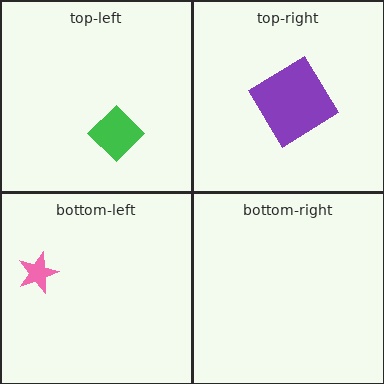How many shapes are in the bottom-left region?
1.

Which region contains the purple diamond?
The top-right region.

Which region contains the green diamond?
The top-left region.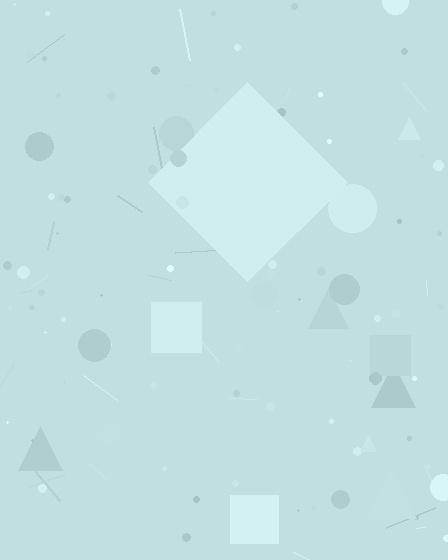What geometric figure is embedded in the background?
A diamond is embedded in the background.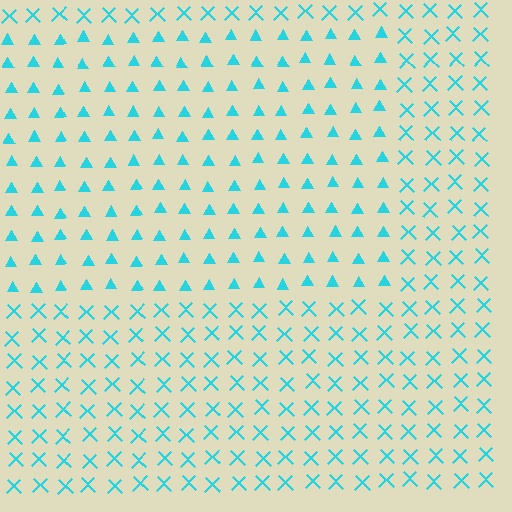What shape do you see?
I see a rectangle.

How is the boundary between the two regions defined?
The boundary is defined by a change in element shape: triangles inside vs. X marks outside. All elements share the same color and spacing.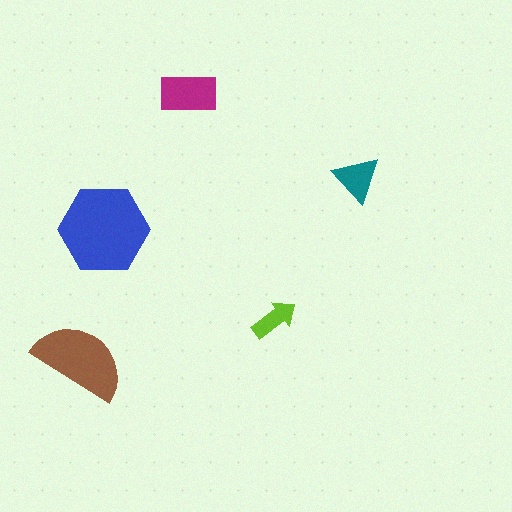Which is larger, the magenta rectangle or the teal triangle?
The magenta rectangle.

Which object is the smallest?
The lime arrow.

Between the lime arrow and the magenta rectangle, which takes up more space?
The magenta rectangle.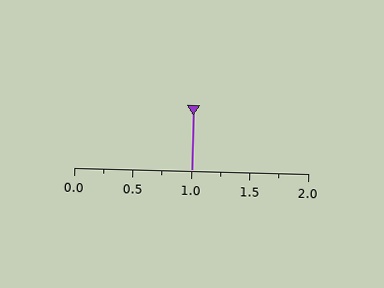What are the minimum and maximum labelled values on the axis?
The axis runs from 0.0 to 2.0.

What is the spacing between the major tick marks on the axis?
The major ticks are spaced 0.5 apart.